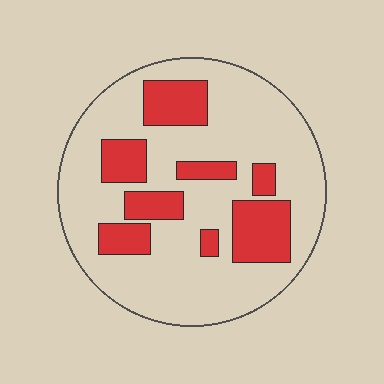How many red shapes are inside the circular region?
8.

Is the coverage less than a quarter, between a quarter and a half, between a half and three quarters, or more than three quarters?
Between a quarter and a half.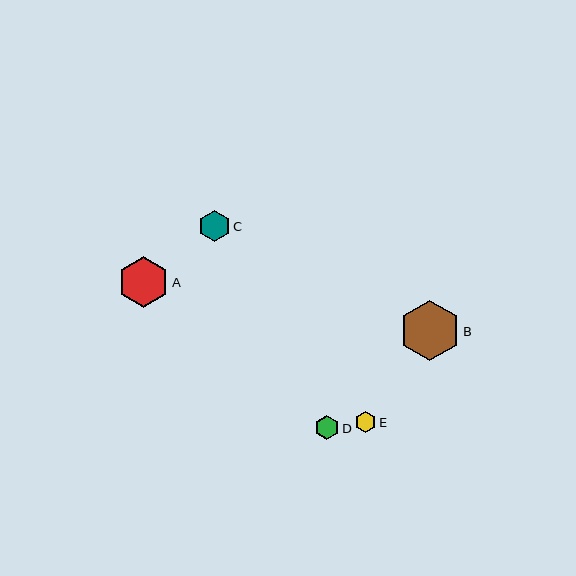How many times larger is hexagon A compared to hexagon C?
Hexagon A is approximately 1.6 times the size of hexagon C.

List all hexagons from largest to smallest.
From largest to smallest: B, A, C, D, E.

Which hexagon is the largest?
Hexagon B is the largest with a size of approximately 61 pixels.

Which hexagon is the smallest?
Hexagon E is the smallest with a size of approximately 21 pixels.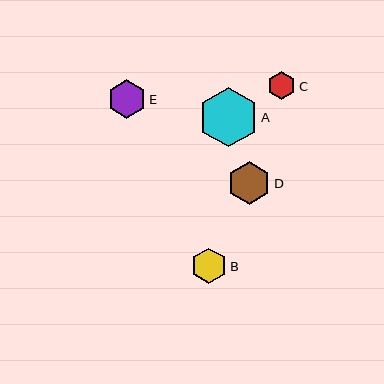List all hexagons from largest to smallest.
From largest to smallest: A, D, E, B, C.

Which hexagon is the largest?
Hexagon A is the largest with a size of approximately 60 pixels.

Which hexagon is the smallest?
Hexagon C is the smallest with a size of approximately 28 pixels.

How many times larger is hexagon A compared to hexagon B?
Hexagon A is approximately 1.7 times the size of hexagon B.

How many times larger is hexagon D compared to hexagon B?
Hexagon D is approximately 1.2 times the size of hexagon B.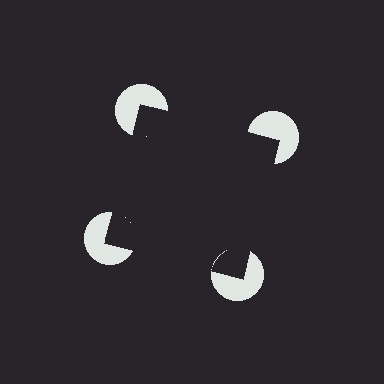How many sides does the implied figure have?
4 sides.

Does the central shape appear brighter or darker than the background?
It typically appears slightly darker than the background, even though no actual brightness change is drawn.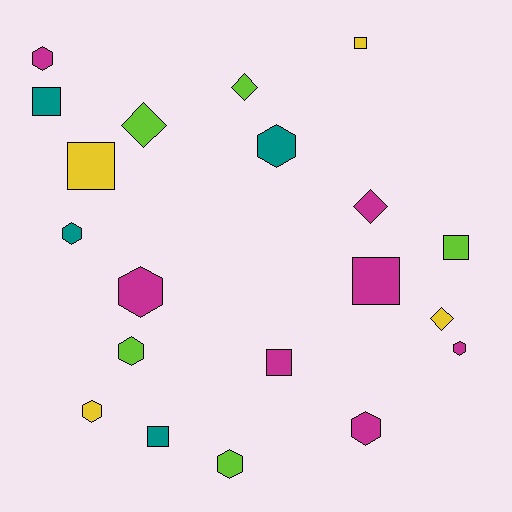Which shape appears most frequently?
Hexagon, with 9 objects.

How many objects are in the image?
There are 20 objects.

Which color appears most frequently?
Magenta, with 7 objects.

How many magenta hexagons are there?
There are 4 magenta hexagons.